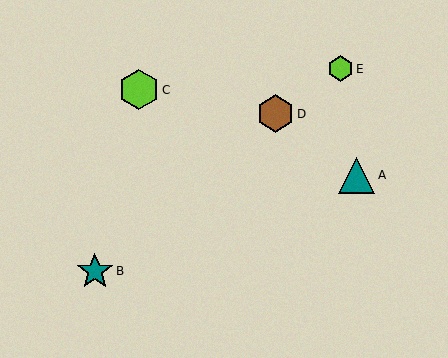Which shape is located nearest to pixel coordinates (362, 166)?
The teal triangle (labeled A) at (357, 175) is nearest to that location.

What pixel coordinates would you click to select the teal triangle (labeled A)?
Click at (357, 175) to select the teal triangle A.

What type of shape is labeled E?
Shape E is a lime hexagon.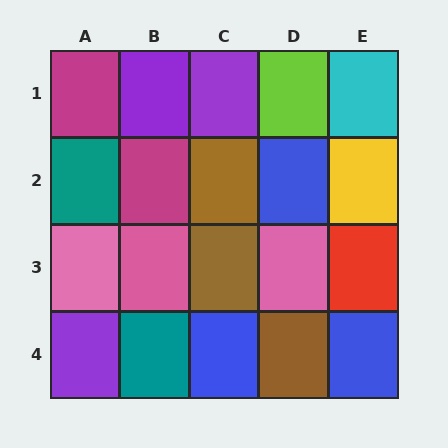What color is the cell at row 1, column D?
Lime.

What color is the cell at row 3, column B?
Pink.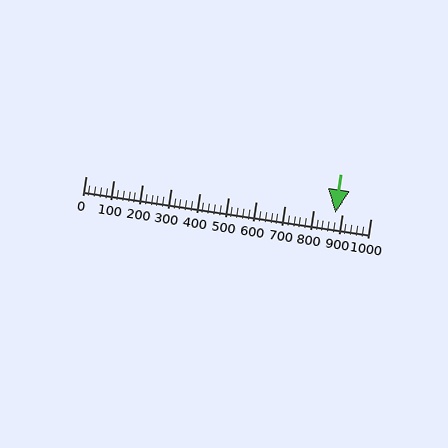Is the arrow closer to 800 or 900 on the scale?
The arrow is closer to 900.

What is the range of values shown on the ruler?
The ruler shows values from 0 to 1000.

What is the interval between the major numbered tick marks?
The major tick marks are spaced 100 units apart.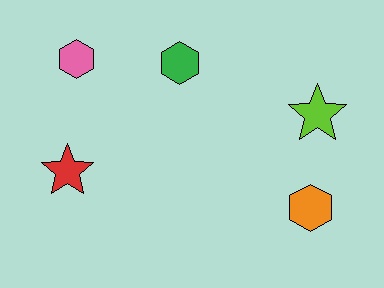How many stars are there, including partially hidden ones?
There are 2 stars.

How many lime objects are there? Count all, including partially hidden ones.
There is 1 lime object.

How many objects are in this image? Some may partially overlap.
There are 5 objects.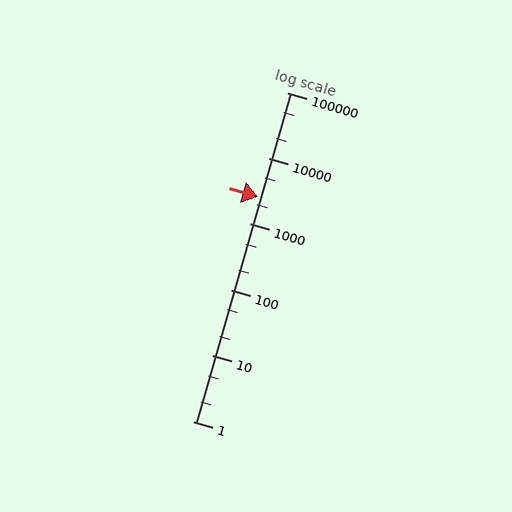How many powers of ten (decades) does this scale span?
The scale spans 5 decades, from 1 to 100000.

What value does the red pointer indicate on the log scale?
The pointer indicates approximately 2600.